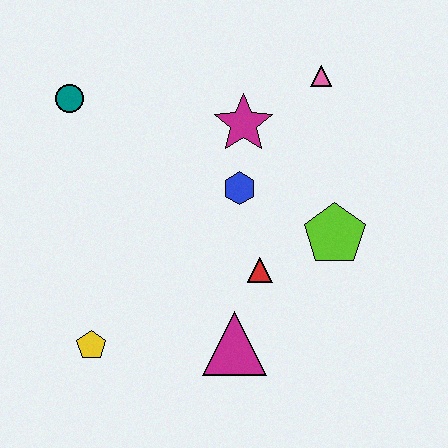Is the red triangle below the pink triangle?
Yes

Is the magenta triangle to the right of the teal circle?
Yes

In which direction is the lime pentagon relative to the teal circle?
The lime pentagon is to the right of the teal circle.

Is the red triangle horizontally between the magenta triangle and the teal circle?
No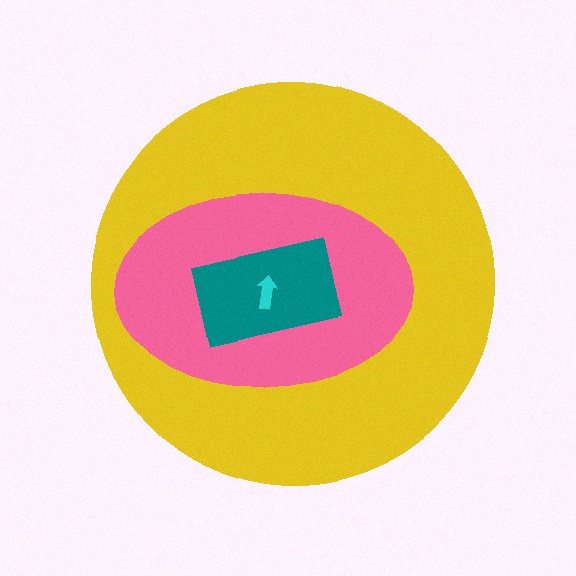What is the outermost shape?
The yellow circle.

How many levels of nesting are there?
4.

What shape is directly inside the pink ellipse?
The teal rectangle.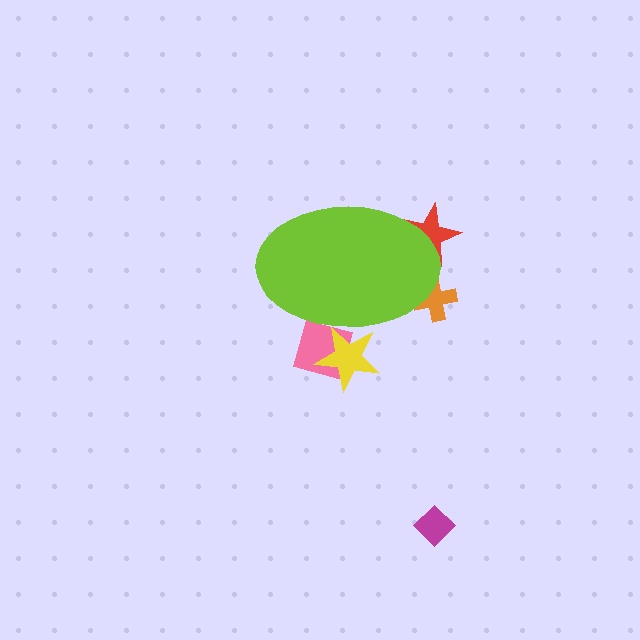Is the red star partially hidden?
Yes, the red star is partially hidden behind the lime ellipse.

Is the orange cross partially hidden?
Yes, the orange cross is partially hidden behind the lime ellipse.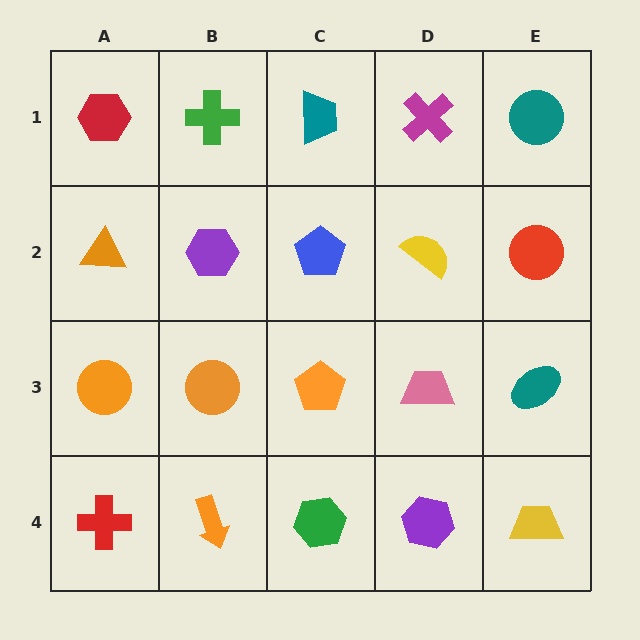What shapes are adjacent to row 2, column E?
A teal circle (row 1, column E), a teal ellipse (row 3, column E), a yellow semicircle (row 2, column D).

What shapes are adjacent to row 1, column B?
A purple hexagon (row 2, column B), a red hexagon (row 1, column A), a teal trapezoid (row 1, column C).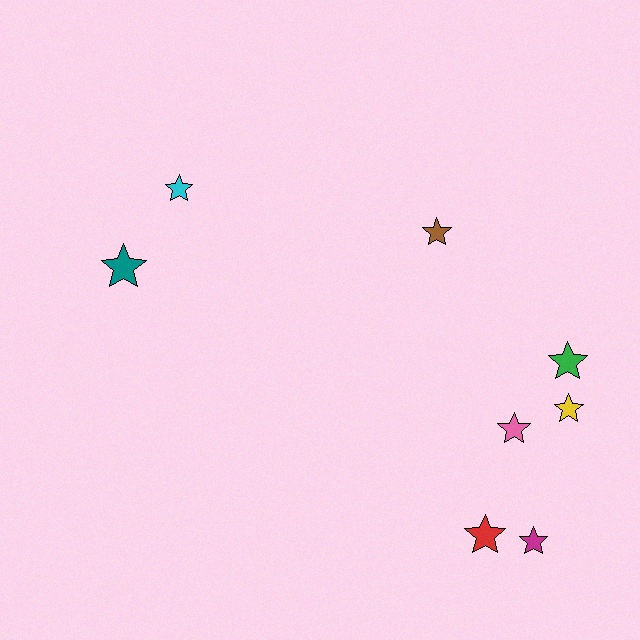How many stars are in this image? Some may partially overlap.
There are 8 stars.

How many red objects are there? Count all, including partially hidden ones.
There is 1 red object.